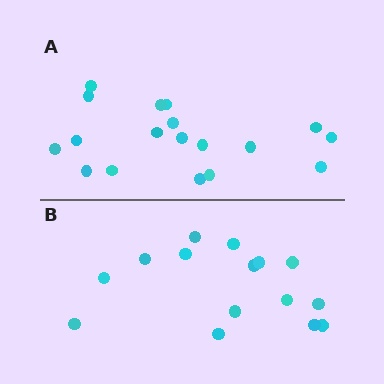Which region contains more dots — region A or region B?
Region A (the top region) has more dots.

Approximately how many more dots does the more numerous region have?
Region A has just a few more — roughly 2 or 3 more dots than region B.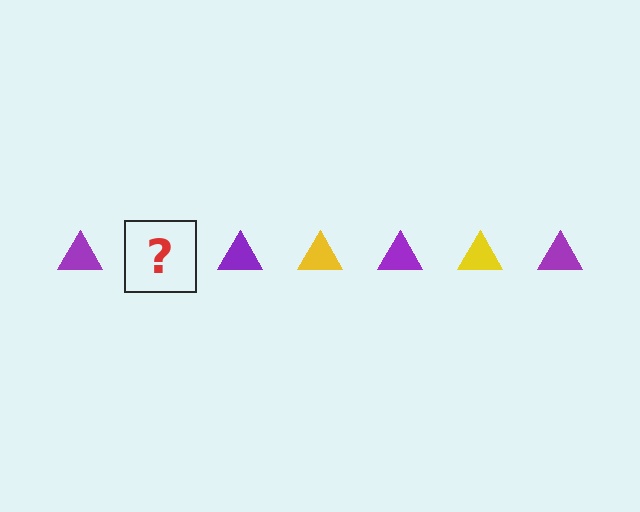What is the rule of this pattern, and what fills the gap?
The rule is that the pattern cycles through purple, yellow triangles. The gap should be filled with a yellow triangle.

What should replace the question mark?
The question mark should be replaced with a yellow triangle.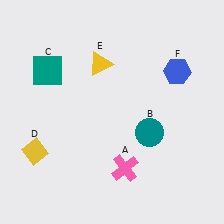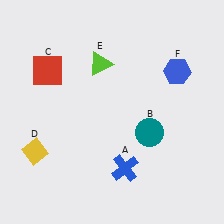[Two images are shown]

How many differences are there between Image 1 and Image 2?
There are 3 differences between the two images.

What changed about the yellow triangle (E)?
In Image 1, E is yellow. In Image 2, it changed to lime.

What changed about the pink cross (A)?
In Image 1, A is pink. In Image 2, it changed to blue.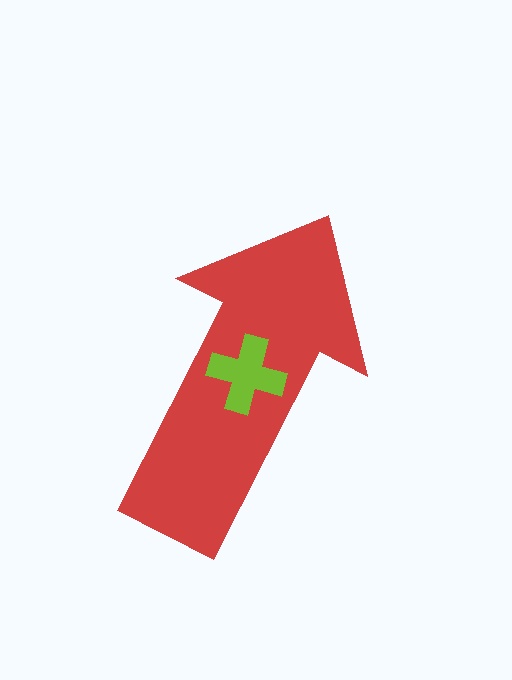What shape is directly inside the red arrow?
The lime cross.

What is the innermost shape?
The lime cross.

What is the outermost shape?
The red arrow.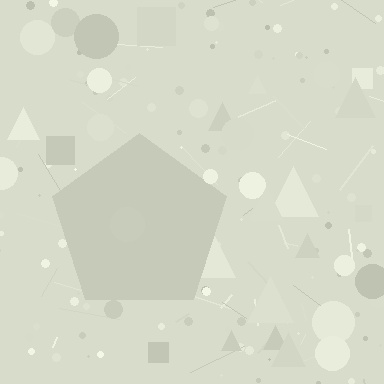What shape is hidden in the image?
A pentagon is hidden in the image.